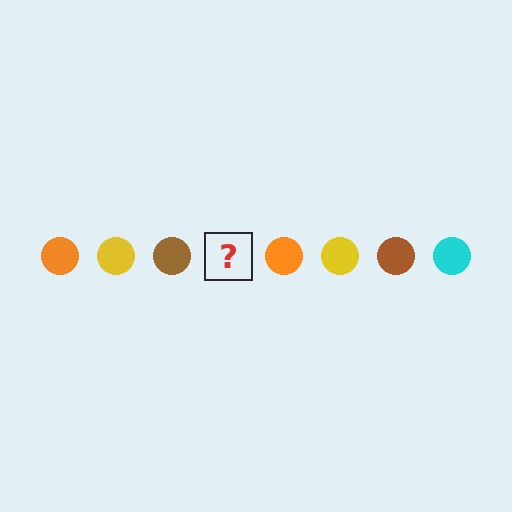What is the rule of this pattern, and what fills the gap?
The rule is that the pattern cycles through orange, yellow, brown, cyan circles. The gap should be filled with a cyan circle.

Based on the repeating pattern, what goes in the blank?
The blank should be a cyan circle.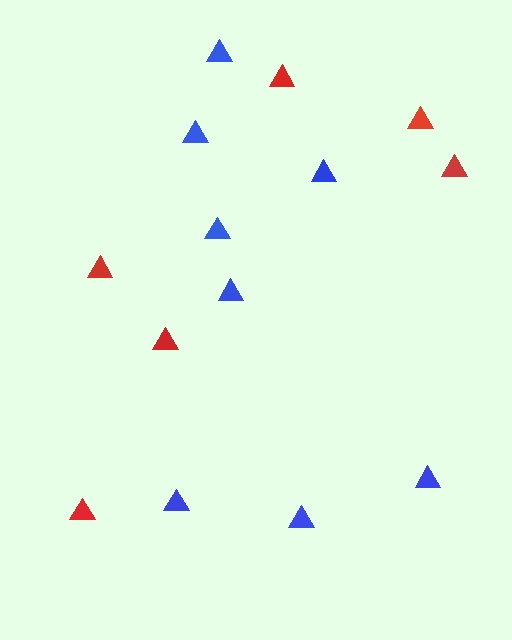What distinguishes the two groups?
There are 2 groups: one group of blue triangles (8) and one group of red triangles (6).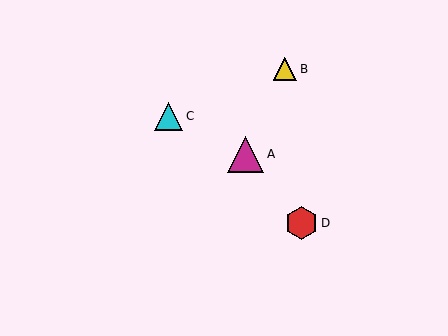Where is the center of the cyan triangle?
The center of the cyan triangle is at (168, 116).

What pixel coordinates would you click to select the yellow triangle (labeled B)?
Click at (285, 69) to select the yellow triangle B.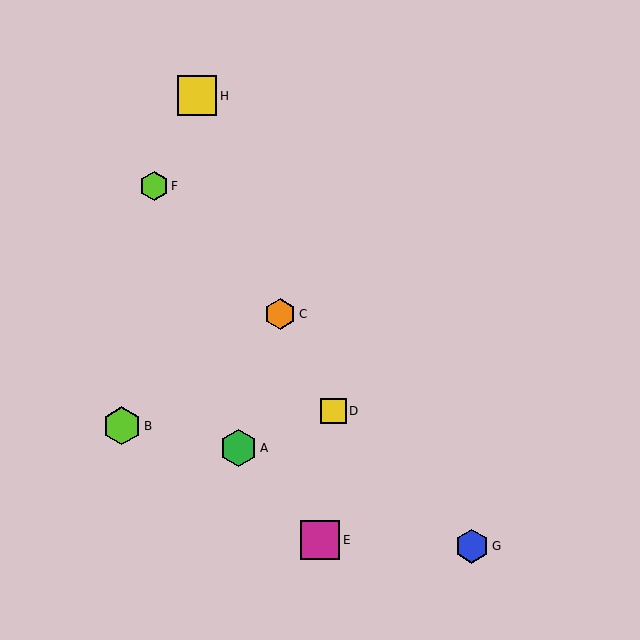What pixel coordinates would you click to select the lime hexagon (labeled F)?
Click at (154, 186) to select the lime hexagon F.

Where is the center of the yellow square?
The center of the yellow square is at (333, 411).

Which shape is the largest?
The yellow square (labeled H) is the largest.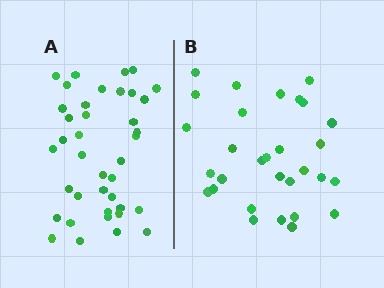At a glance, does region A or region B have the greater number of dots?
Region A (the left region) has more dots.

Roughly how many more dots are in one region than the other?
Region A has roughly 8 or so more dots than region B.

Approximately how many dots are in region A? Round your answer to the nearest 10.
About 40 dots. (The exact count is 39, which rounds to 40.)